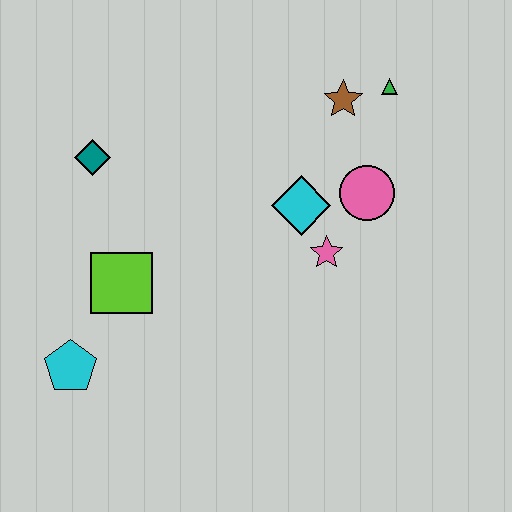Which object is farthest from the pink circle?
The cyan pentagon is farthest from the pink circle.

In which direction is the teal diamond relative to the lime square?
The teal diamond is above the lime square.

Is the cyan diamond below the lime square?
No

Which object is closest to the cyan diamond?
The pink star is closest to the cyan diamond.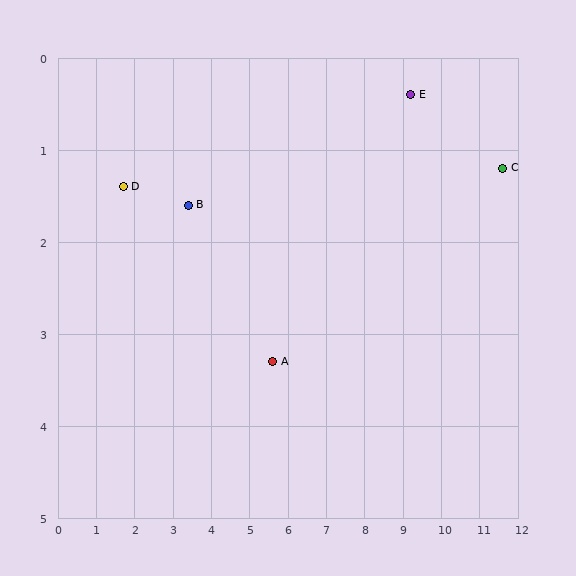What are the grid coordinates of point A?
Point A is at approximately (5.6, 3.3).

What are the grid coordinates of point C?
Point C is at approximately (11.6, 1.2).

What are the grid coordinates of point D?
Point D is at approximately (1.7, 1.4).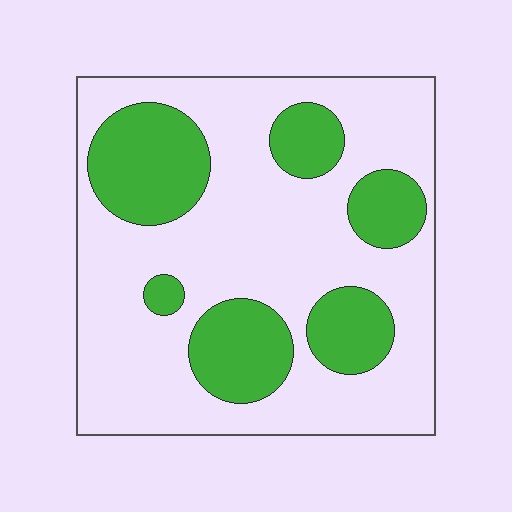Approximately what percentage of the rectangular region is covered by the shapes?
Approximately 30%.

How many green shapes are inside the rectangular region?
6.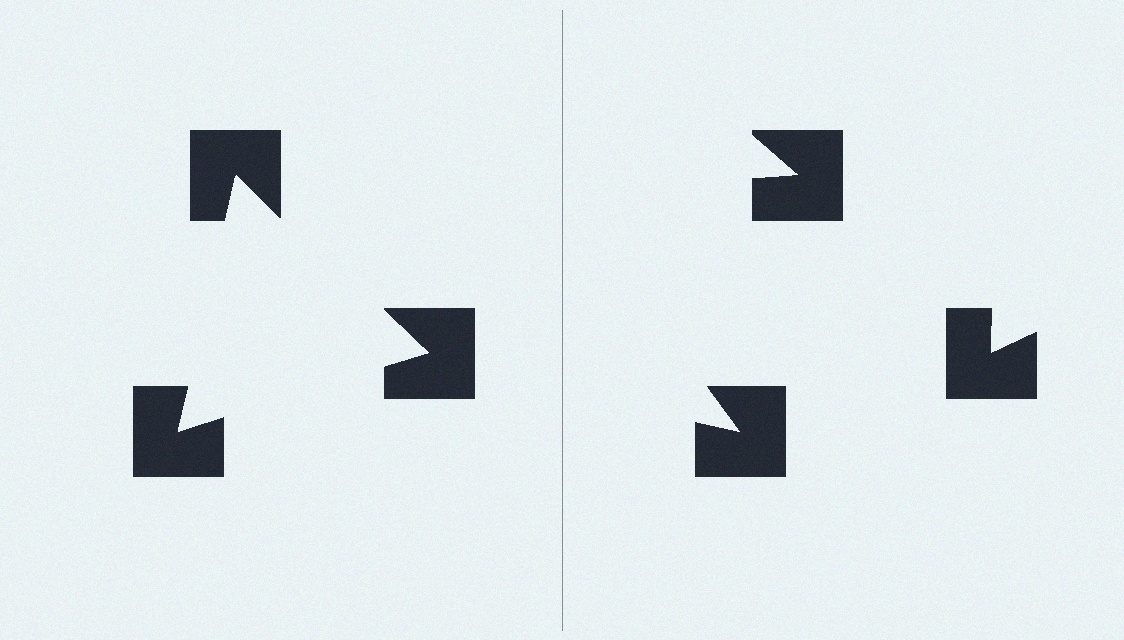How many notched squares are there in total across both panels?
6 — 3 on each side.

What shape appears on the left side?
An illusory triangle.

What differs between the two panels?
The notched squares are positioned identically on both sides; only the wedge orientations differ. On the left they align to a triangle; on the right they are misaligned.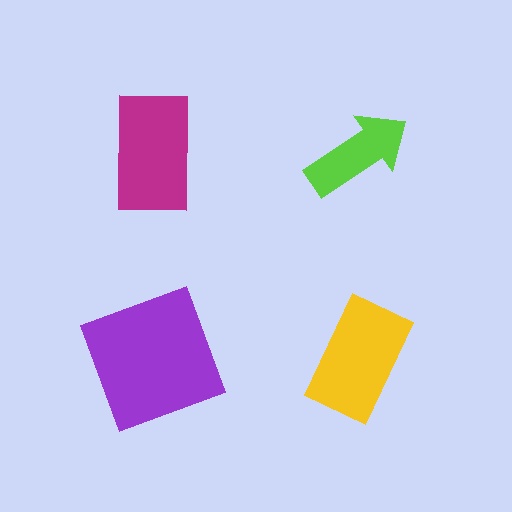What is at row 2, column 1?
A purple square.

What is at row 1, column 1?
A magenta rectangle.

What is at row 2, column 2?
A yellow rectangle.